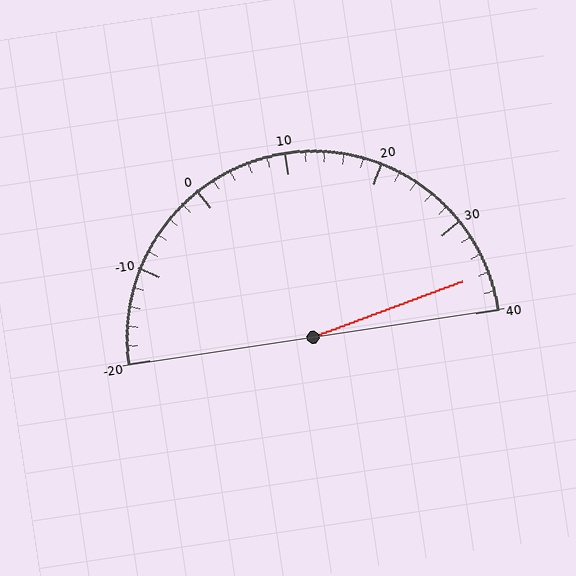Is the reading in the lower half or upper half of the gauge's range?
The reading is in the upper half of the range (-20 to 40).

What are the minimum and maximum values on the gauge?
The gauge ranges from -20 to 40.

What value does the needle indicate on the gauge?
The needle indicates approximately 36.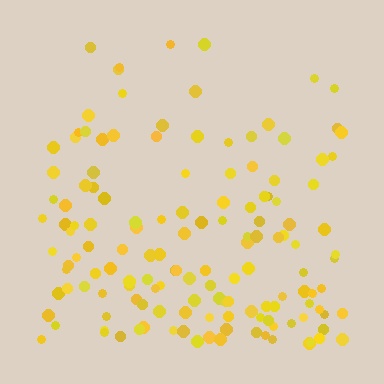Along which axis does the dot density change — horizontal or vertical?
Vertical.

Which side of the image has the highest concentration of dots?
The bottom.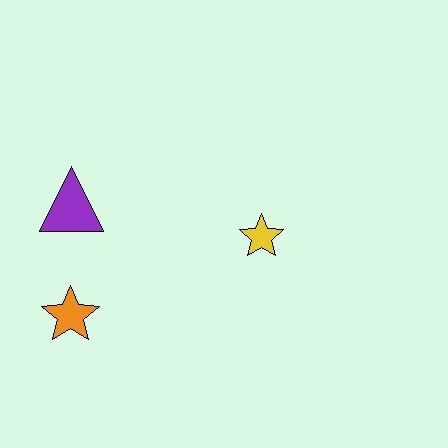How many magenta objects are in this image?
There are no magenta objects.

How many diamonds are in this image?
There are no diamonds.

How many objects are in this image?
There are 3 objects.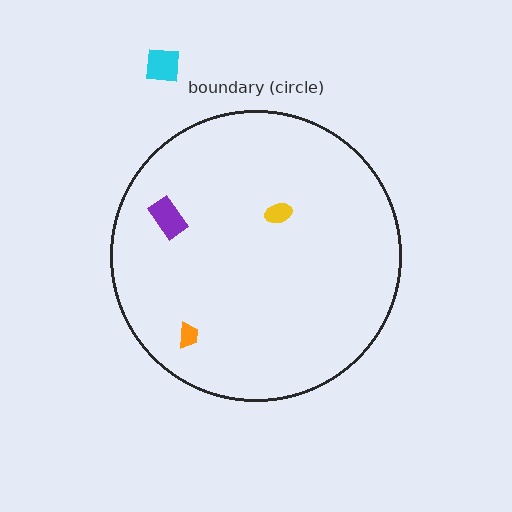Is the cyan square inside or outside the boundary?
Outside.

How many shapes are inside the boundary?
3 inside, 1 outside.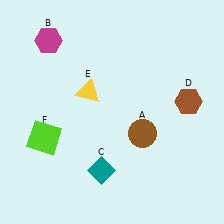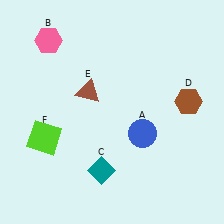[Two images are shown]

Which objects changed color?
A changed from brown to blue. B changed from magenta to pink. E changed from yellow to brown.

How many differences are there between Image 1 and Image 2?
There are 3 differences between the two images.